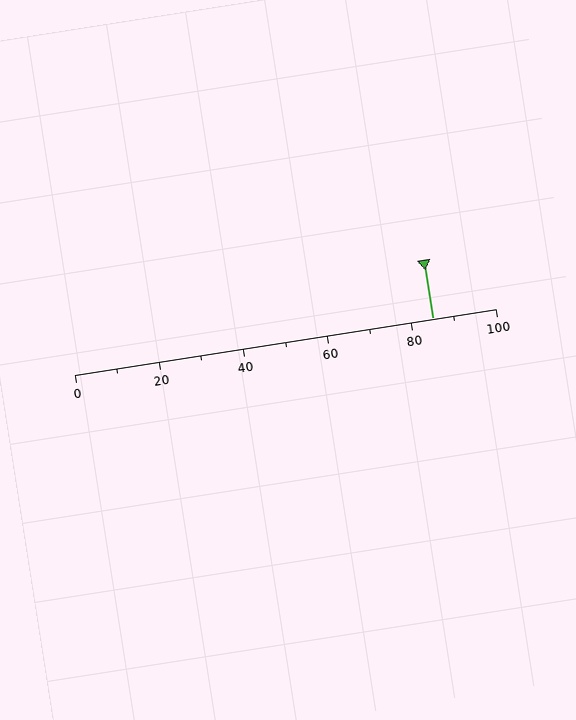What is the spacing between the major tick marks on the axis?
The major ticks are spaced 20 apart.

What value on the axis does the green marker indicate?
The marker indicates approximately 85.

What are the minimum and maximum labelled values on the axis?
The axis runs from 0 to 100.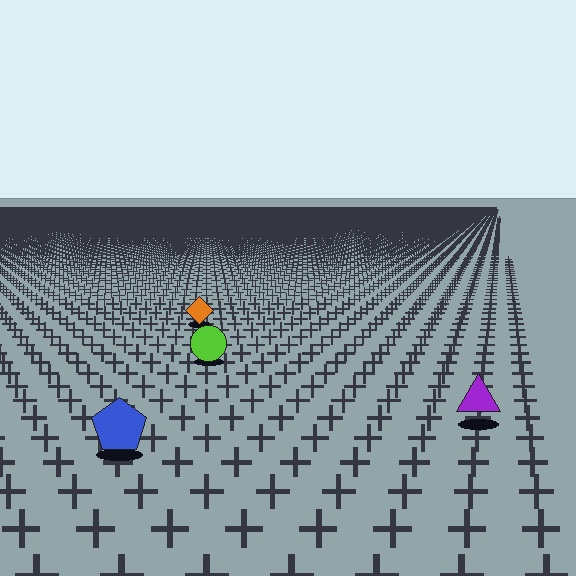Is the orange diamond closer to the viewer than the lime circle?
No. The lime circle is closer — you can tell from the texture gradient: the ground texture is coarser near it.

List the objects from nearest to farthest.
From nearest to farthest: the blue pentagon, the purple triangle, the lime circle, the orange diamond.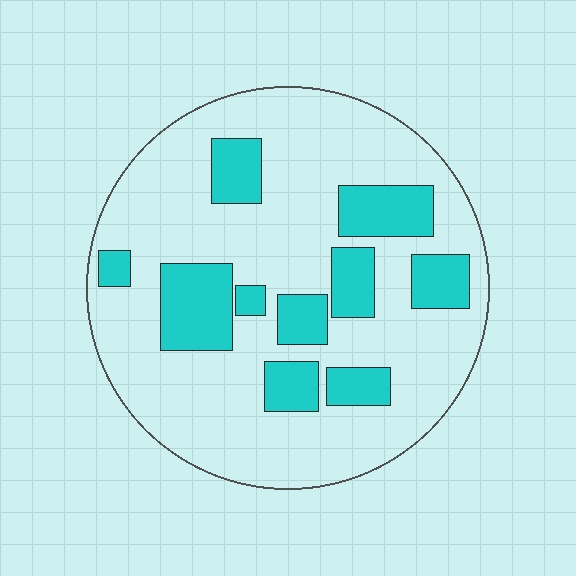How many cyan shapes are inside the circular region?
10.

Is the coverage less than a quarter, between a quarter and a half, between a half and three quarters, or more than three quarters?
Less than a quarter.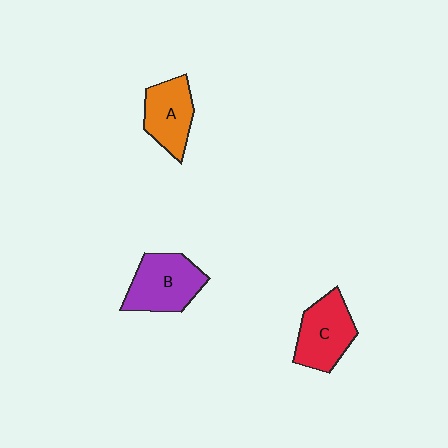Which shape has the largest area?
Shape B (purple).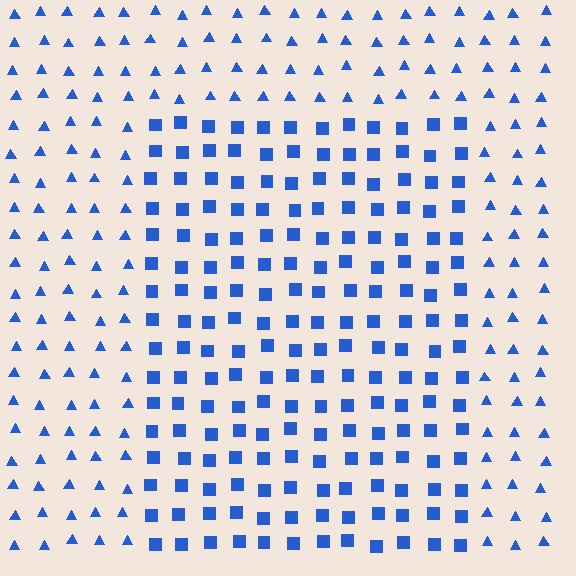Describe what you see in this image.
The image is filled with small blue elements arranged in a uniform grid. A rectangle-shaped region contains squares, while the surrounding area contains triangles. The boundary is defined purely by the change in element shape.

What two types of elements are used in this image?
The image uses squares inside the rectangle region and triangles outside it.